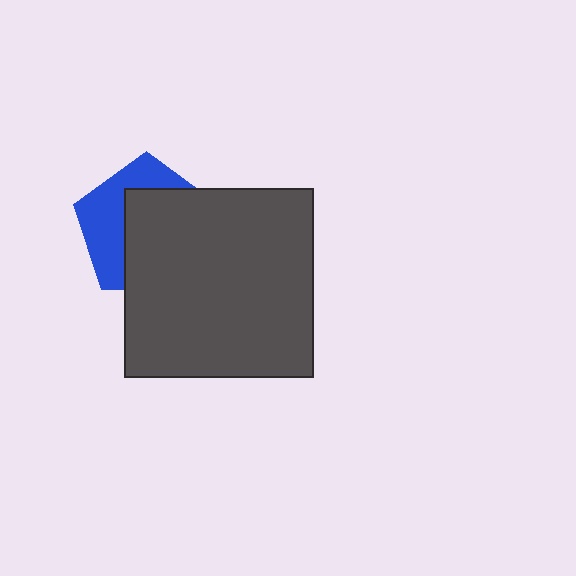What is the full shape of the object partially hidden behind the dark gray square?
The partially hidden object is a blue pentagon.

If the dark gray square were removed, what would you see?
You would see the complete blue pentagon.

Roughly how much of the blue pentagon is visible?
A small part of it is visible (roughly 40%).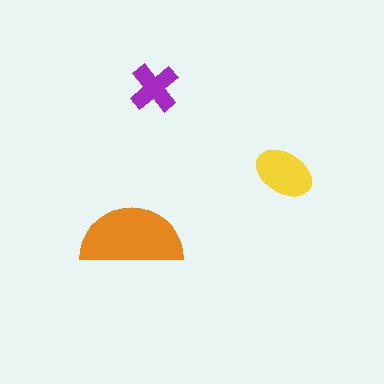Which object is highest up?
The purple cross is topmost.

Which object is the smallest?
The purple cross.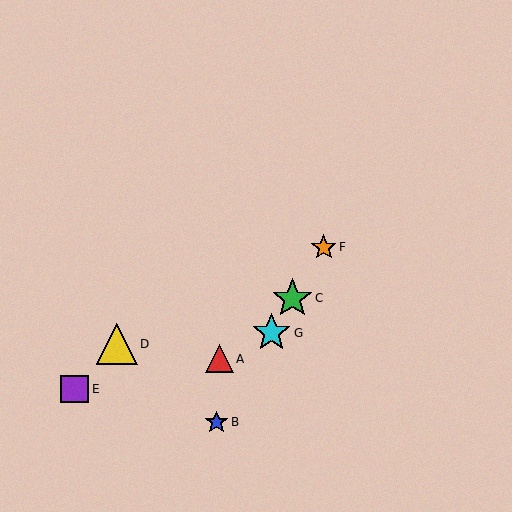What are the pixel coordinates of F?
Object F is at (324, 247).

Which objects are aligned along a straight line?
Objects B, C, F, G are aligned along a straight line.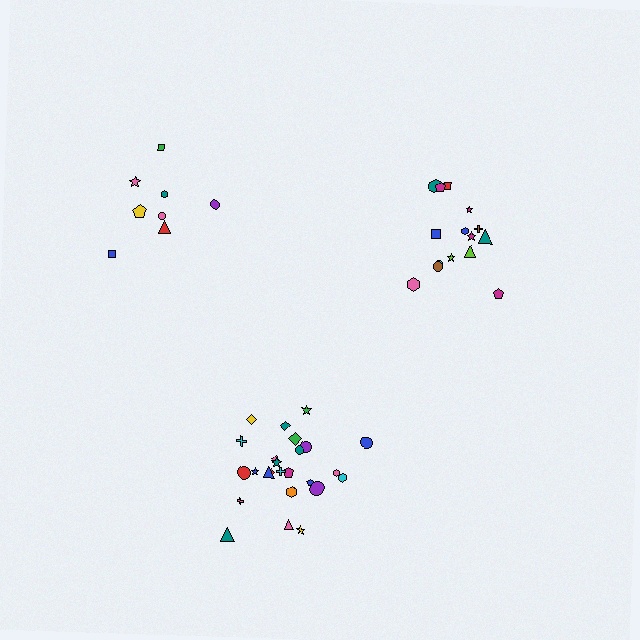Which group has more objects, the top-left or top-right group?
The top-right group.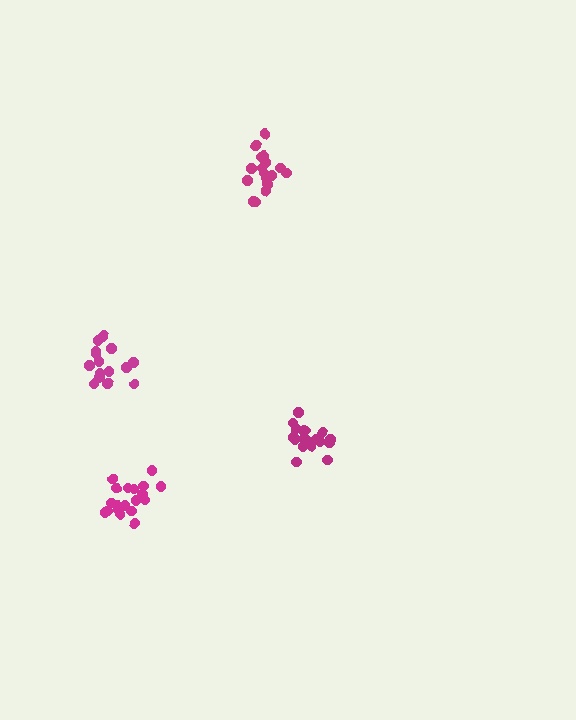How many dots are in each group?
Group 1: 19 dots, Group 2: 16 dots, Group 3: 19 dots, Group 4: 19 dots (73 total).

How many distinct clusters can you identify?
There are 4 distinct clusters.